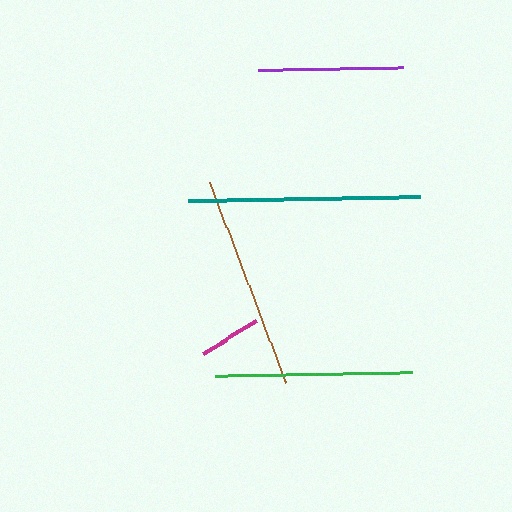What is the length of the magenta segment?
The magenta segment is approximately 63 pixels long.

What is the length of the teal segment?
The teal segment is approximately 232 pixels long.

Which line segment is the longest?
The teal line is the longest at approximately 232 pixels.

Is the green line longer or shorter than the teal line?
The teal line is longer than the green line.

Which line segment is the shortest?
The magenta line is the shortest at approximately 63 pixels.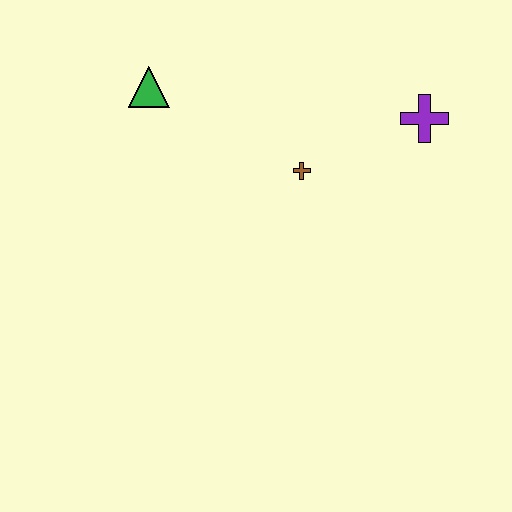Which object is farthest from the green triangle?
The purple cross is farthest from the green triangle.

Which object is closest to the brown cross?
The purple cross is closest to the brown cross.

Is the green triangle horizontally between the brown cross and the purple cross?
No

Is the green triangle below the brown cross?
No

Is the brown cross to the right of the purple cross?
No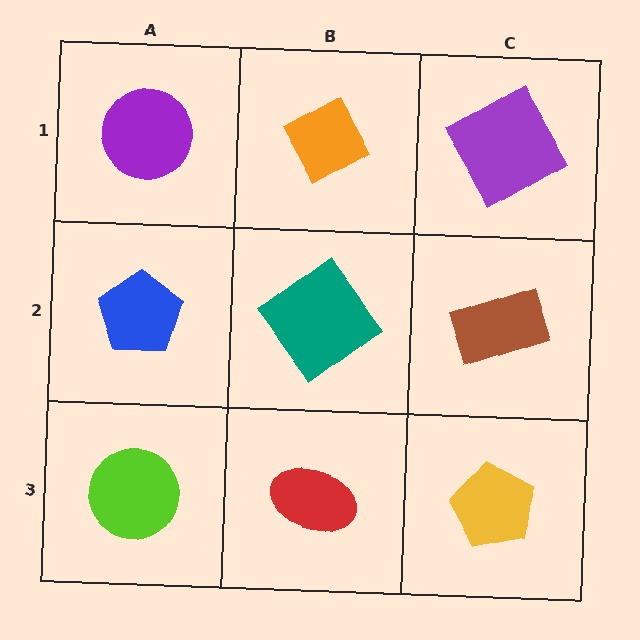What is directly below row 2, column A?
A lime circle.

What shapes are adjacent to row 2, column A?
A purple circle (row 1, column A), a lime circle (row 3, column A), a teal diamond (row 2, column B).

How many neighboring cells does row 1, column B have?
3.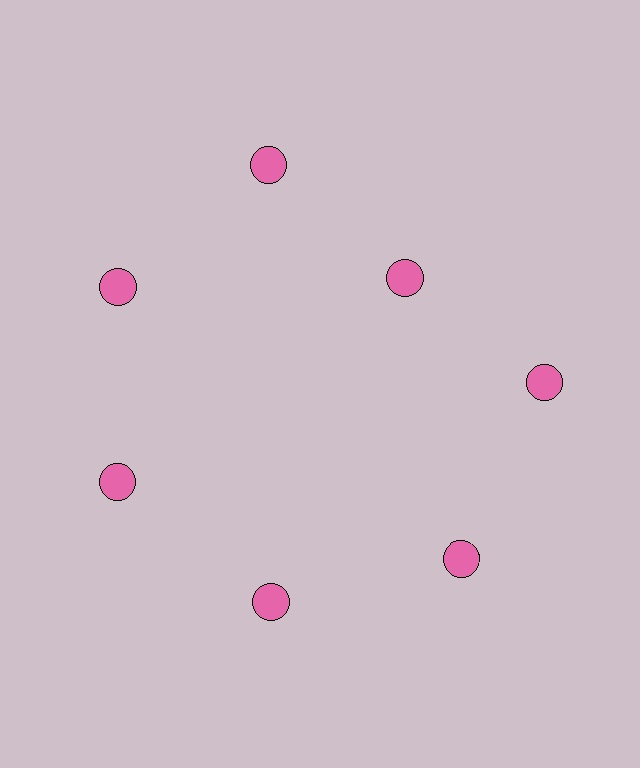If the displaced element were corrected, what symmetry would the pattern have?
It would have 7-fold rotational symmetry — the pattern would map onto itself every 51 degrees.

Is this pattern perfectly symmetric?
No. The 7 pink circles are arranged in a ring, but one element near the 1 o'clock position is pulled inward toward the center, breaking the 7-fold rotational symmetry.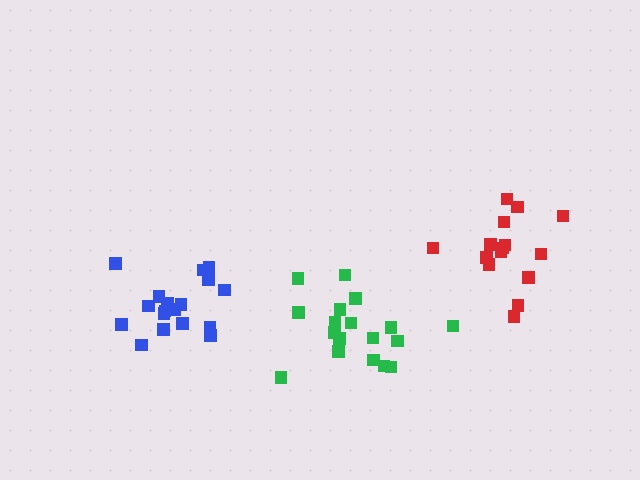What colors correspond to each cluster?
The clusters are colored: green, red, blue.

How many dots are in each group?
Group 1: 18 dots, Group 2: 15 dots, Group 3: 18 dots (51 total).